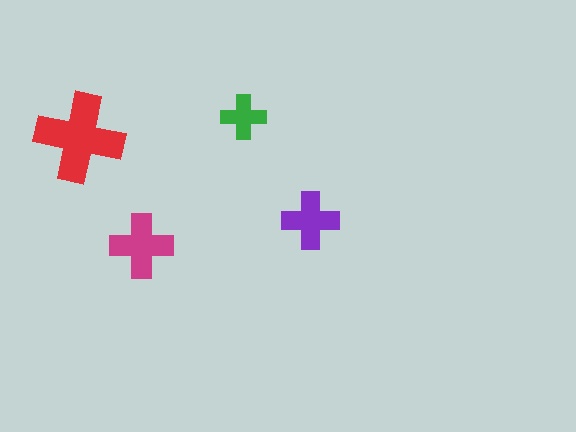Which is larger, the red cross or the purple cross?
The red one.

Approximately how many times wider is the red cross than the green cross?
About 2 times wider.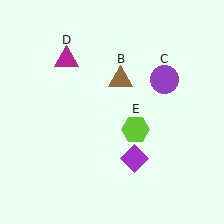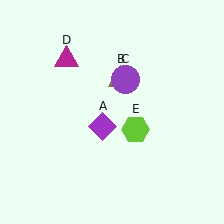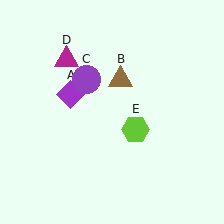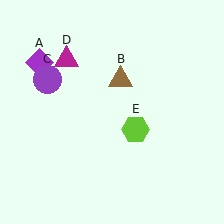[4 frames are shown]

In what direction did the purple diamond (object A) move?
The purple diamond (object A) moved up and to the left.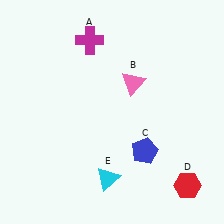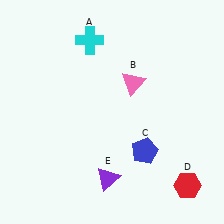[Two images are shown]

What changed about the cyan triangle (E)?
In Image 1, E is cyan. In Image 2, it changed to purple.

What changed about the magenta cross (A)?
In Image 1, A is magenta. In Image 2, it changed to cyan.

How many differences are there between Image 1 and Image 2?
There are 2 differences between the two images.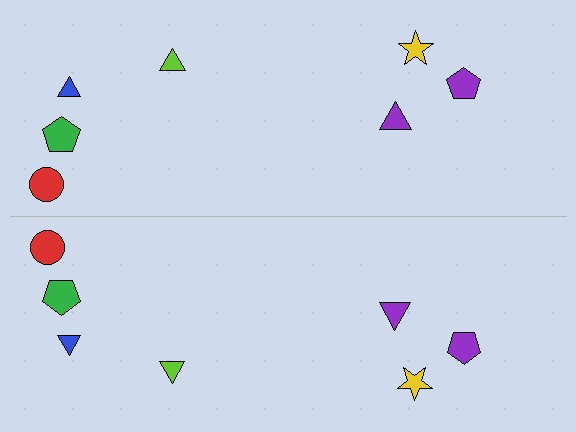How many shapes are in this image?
There are 14 shapes in this image.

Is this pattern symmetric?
Yes, this pattern has bilateral (reflection) symmetry.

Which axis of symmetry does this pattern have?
The pattern has a horizontal axis of symmetry running through the center of the image.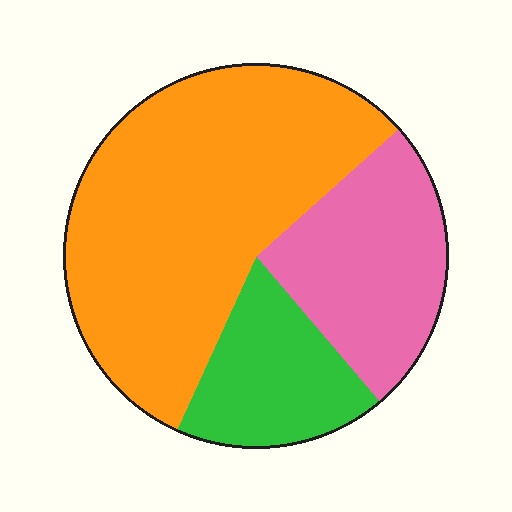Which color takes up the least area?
Green, at roughly 20%.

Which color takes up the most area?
Orange, at roughly 55%.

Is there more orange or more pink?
Orange.